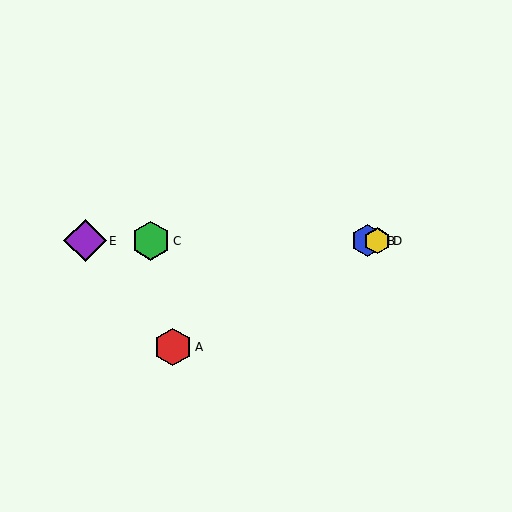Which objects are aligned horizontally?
Objects B, C, D, E are aligned horizontally.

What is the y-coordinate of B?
Object B is at y≈241.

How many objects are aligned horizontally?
4 objects (B, C, D, E) are aligned horizontally.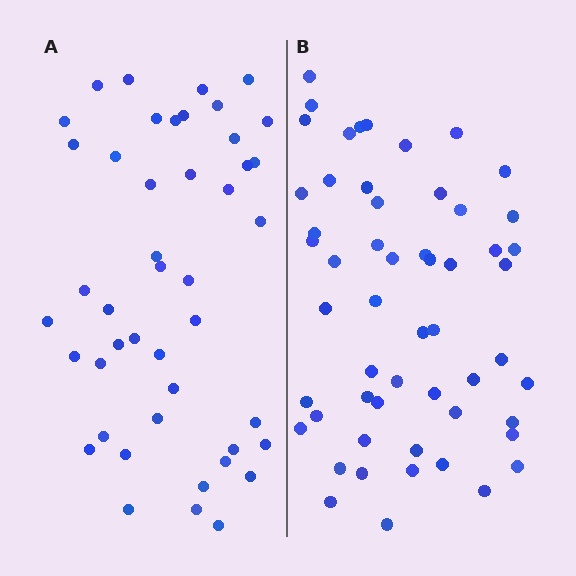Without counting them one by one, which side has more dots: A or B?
Region B (the right region) has more dots.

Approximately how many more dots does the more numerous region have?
Region B has roughly 10 or so more dots than region A.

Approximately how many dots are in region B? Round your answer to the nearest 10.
About 60 dots. (The exact count is 55, which rounds to 60.)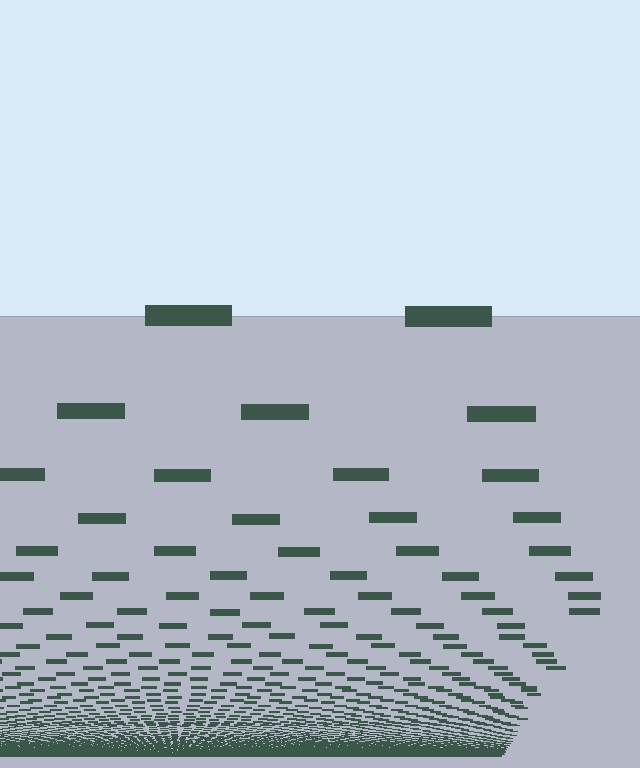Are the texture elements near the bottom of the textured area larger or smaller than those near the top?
Smaller. The gradient is inverted — elements near the bottom are smaller and denser.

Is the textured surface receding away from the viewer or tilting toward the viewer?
The surface appears to tilt toward the viewer. Texture elements get larger and sparser toward the top.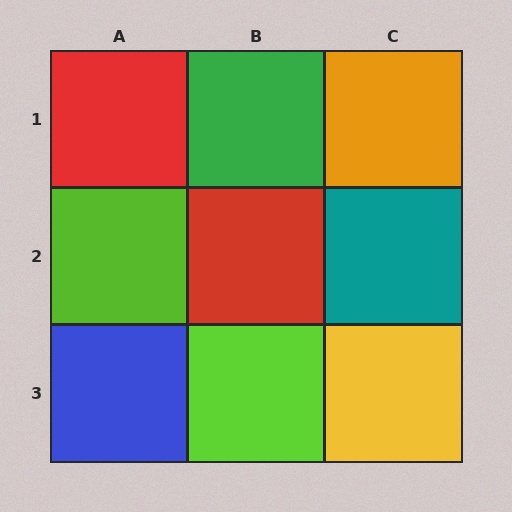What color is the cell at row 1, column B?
Green.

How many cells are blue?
1 cell is blue.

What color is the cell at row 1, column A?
Red.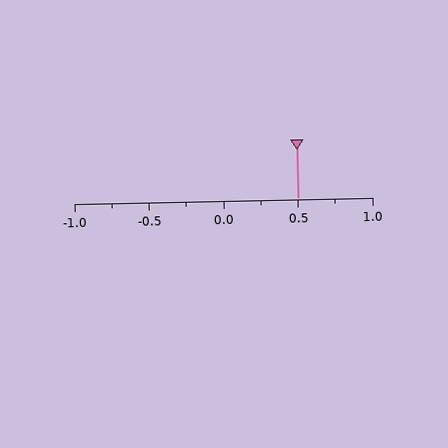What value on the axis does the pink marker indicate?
The marker indicates approximately 0.5.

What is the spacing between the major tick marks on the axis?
The major ticks are spaced 0.5 apart.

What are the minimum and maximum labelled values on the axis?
The axis runs from -1.0 to 1.0.